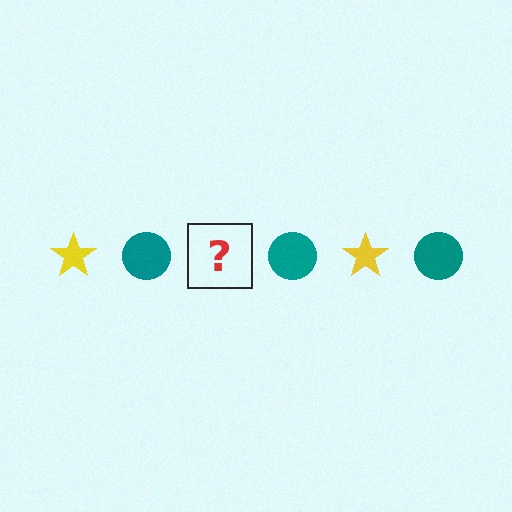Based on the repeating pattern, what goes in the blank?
The blank should be a yellow star.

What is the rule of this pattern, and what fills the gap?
The rule is that the pattern alternates between yellow star and teal circle. The gap should be filled with a yellow star.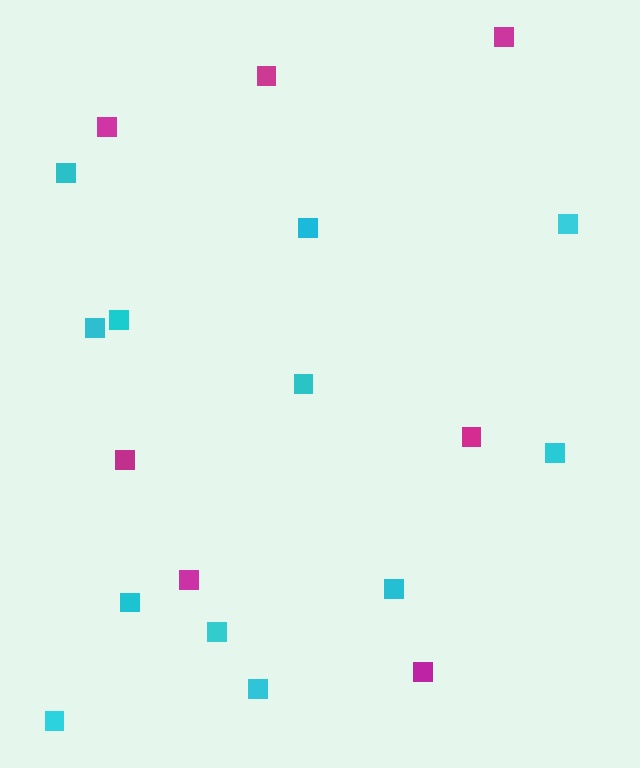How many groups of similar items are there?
There are 2 groups: one group of magenta squares (7) and one group of cyan squares (12).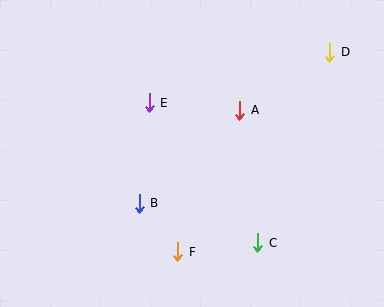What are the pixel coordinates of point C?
Point C is at (258, 243).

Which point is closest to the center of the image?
Point A at (240, 110) is closest to the center.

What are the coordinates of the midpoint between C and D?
The midpoint between C and D is at (294, 147).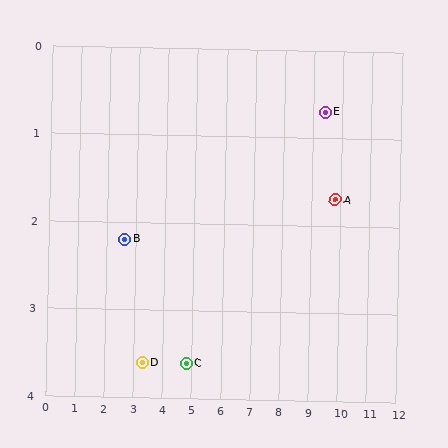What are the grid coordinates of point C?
Point C is at approximately (4.8, 3.6).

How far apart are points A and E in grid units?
Points A and E are about 1.1 grid units apart.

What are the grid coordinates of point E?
Point E is at approximately (9.4, 0.7).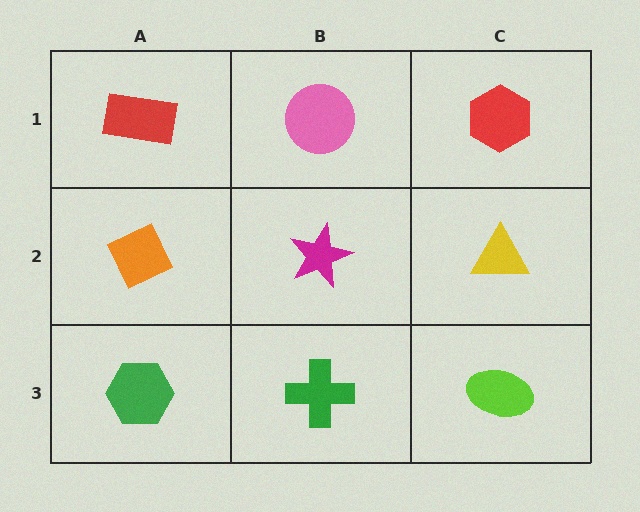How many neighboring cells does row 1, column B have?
3.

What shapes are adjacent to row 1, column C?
A yellow triangle (row 2, column C), a pink circle (row 1, column B).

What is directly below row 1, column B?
A magenta star.